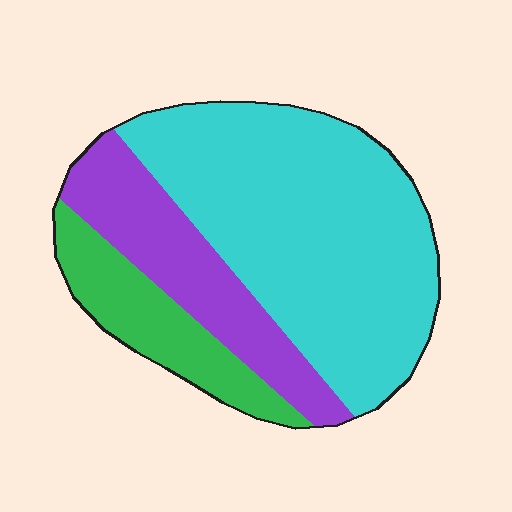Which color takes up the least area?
Green, at roughly 15%.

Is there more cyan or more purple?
Cyan.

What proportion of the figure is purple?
Purple takes up about one quarter (1/4) of the figure.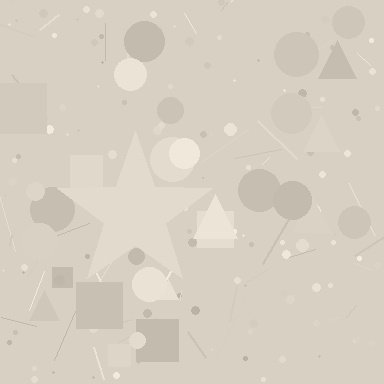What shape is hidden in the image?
A star is hidden in the image.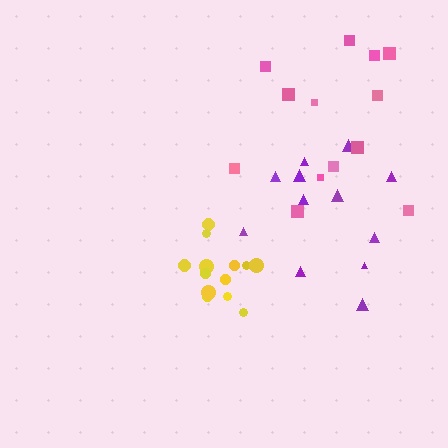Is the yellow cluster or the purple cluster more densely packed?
Yellow.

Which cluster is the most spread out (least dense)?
Purple.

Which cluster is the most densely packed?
Yellow.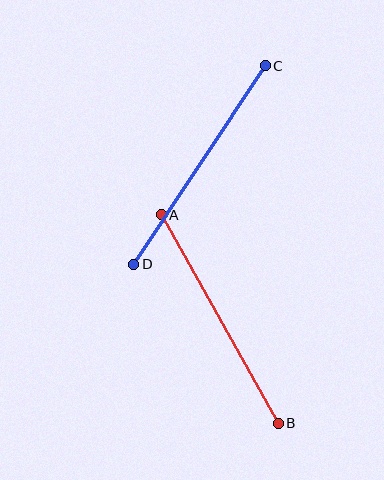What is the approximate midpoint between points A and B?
The midpoint is at approximately (220, 319) pixels.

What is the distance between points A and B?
The distance is approximately 239 pixels.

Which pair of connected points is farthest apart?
Points A and B are farthest apart.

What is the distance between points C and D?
The distance is approximately 238 pixels.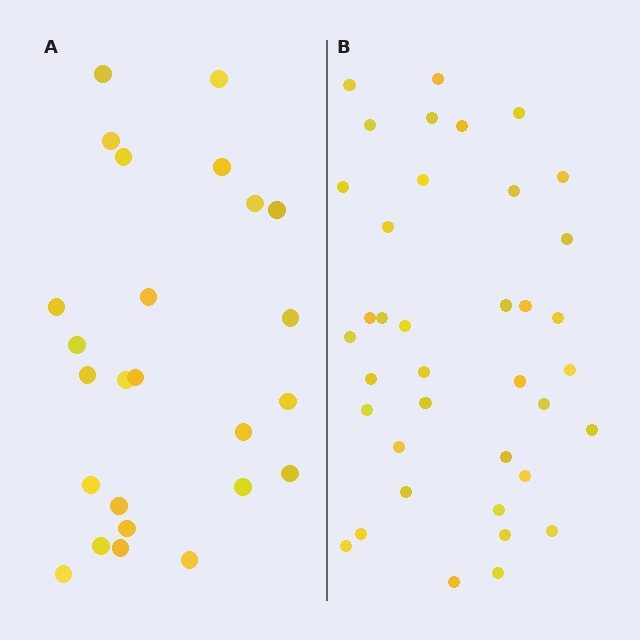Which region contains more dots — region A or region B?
Region B (the right region) has more dots.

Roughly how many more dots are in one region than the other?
Region B has approximately 15 more dots than region A.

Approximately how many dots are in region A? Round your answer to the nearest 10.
About 20 dots. (The exact count is 25, which rounds to 20.)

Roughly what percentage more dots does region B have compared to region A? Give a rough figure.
About 50% more.